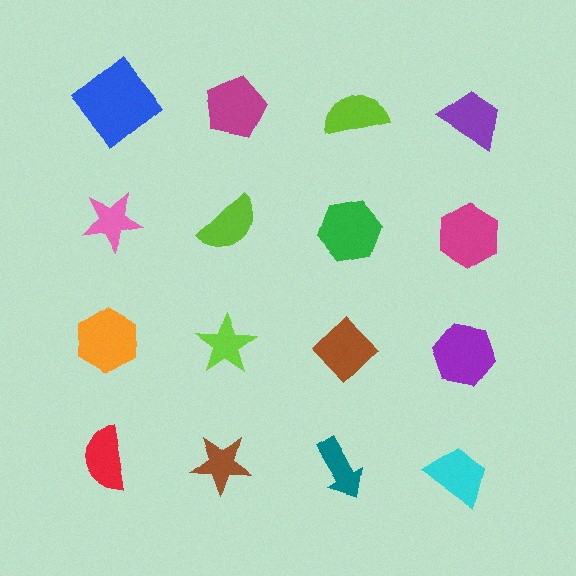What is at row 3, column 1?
An orange hexagon.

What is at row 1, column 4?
A purple trapezoid.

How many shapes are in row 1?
4 shapes.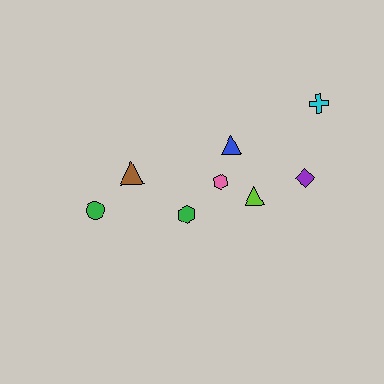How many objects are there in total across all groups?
There are 8 objects.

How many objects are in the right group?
There are 5 objects.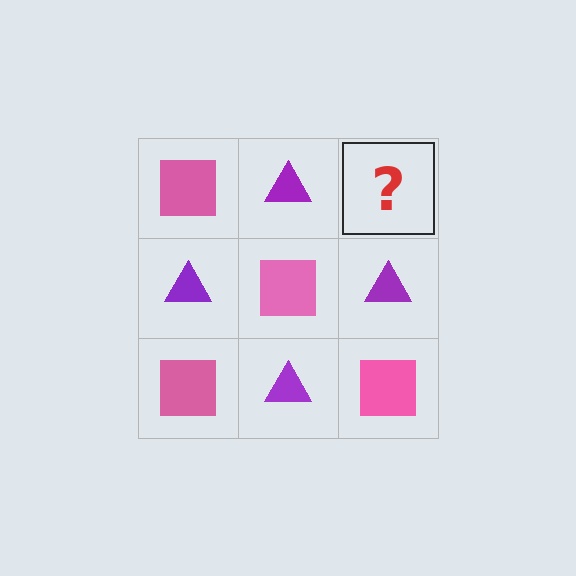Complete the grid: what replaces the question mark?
The question mark should be replaced with a pink square.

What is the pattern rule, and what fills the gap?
The rule is that it alternates pink square and purple triangle in a checkerboard pattern. The gap should be filled with a pink square.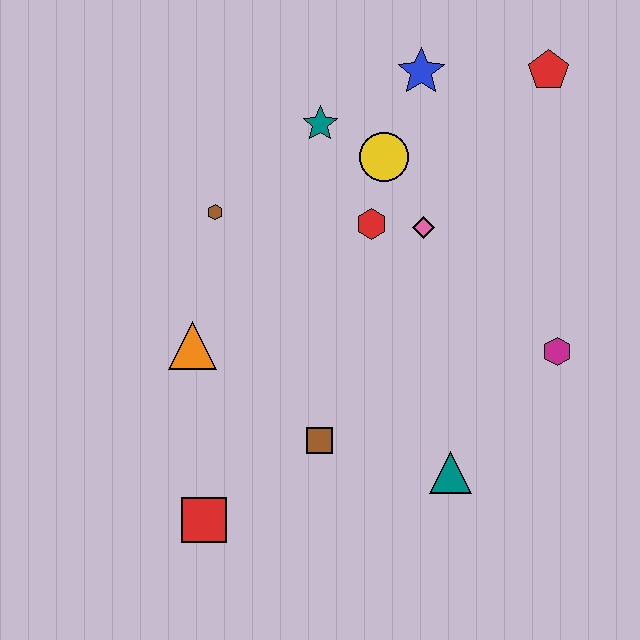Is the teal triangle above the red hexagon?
No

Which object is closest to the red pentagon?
The blue star is closest to the red pentagon.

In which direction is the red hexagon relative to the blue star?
The red hexagon is below the blue star.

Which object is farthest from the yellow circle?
The red square is farthest from the yellow circle.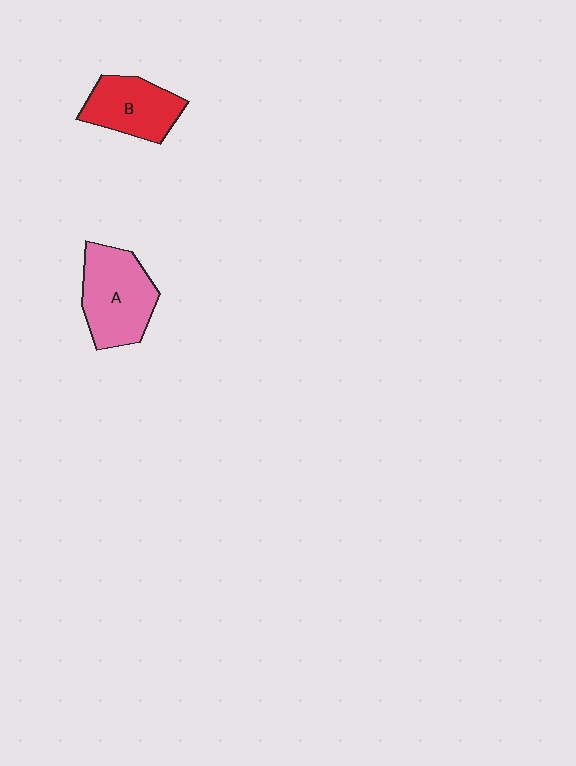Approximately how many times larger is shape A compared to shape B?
Approximately 1.3 times.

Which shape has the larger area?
Shape A (pink).